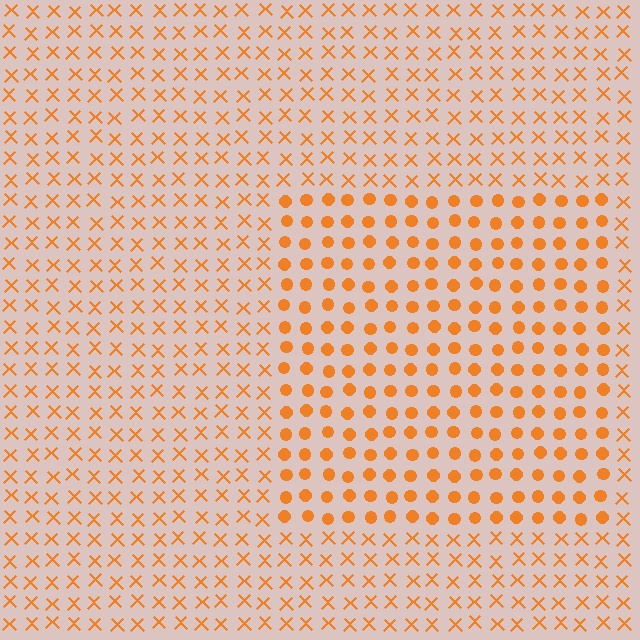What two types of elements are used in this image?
The image uses circles inside the rectangle region and X marks outside it.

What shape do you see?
I see a rectangle.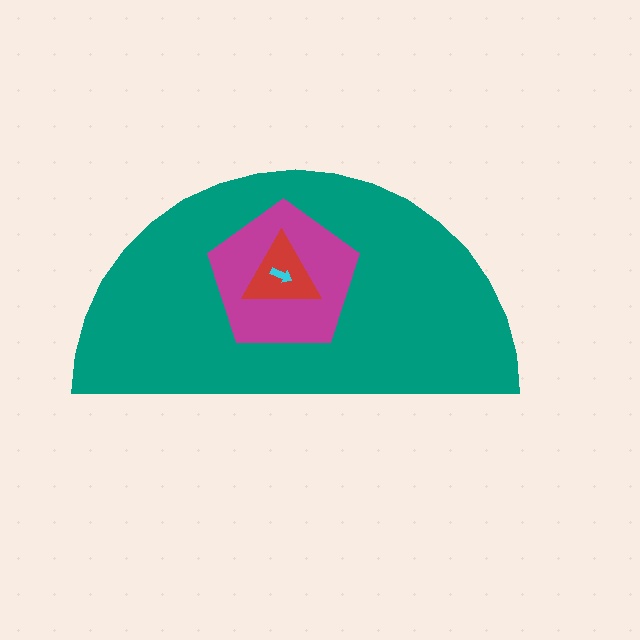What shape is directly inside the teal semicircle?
The magenta pentagon.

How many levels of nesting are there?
4.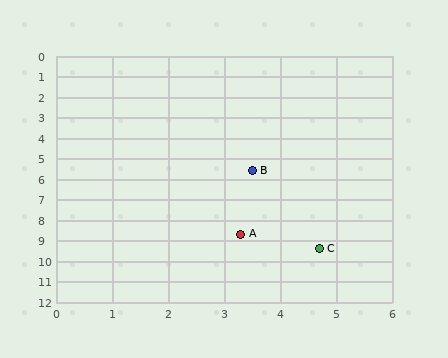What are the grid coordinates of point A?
Point A is at approximately (3.3, 8.7).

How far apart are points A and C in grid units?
Points A and C are about 1.6 grid units apart.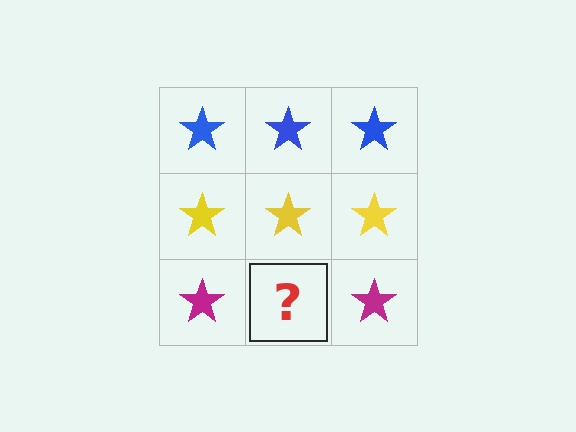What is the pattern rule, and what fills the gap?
The rule is that each row has a consistent color. The gap should be filled with a magenta star.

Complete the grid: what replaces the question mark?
The question mark should be replaced with a magenta star.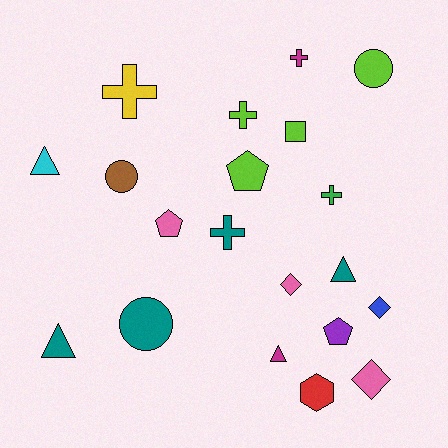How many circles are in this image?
There are 3 circles.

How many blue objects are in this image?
There is 1 blue object.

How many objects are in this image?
There are 20 objects.